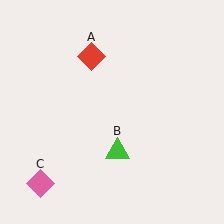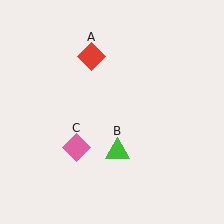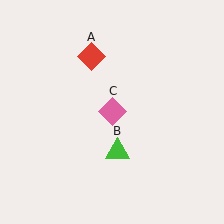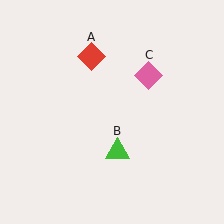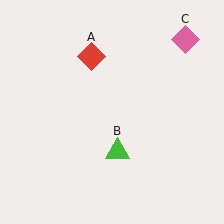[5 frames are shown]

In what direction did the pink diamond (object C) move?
The pink diamond (object C) moved up and to the right.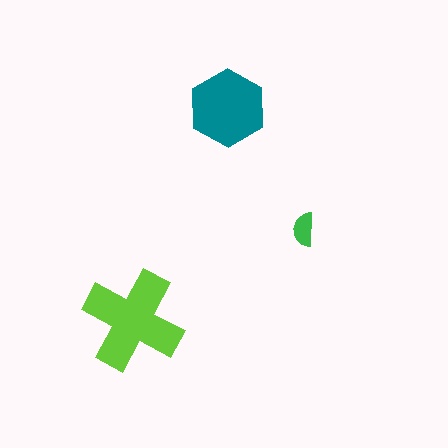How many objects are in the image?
There are 3 objects in the image.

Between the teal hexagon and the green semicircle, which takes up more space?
The teal hexagon.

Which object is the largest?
The lime cross.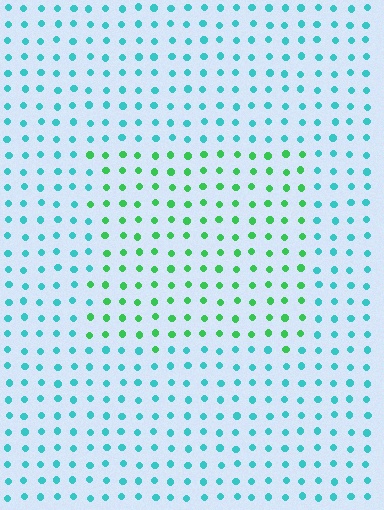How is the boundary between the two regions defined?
The boundary is defined purely by a slight shift in hue (about 48 degrees). Spacing, size, and orientation are identical on both sides.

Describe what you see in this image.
The image is filled with small cyan elements in a uniform arrangement. A rectangle-shaped region is visible where the elements are tinted to a slightly different hue, forming a subtle color boundary.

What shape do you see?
I see a rectangle.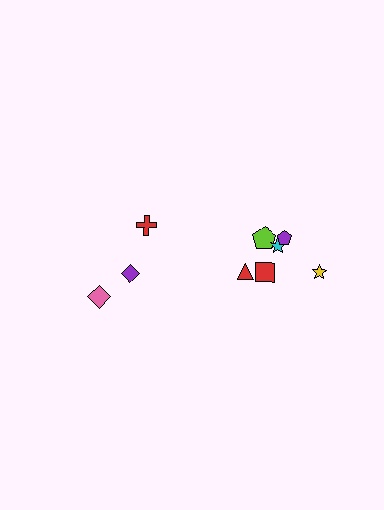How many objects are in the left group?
There are 3 objects.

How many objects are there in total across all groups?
There are 9 objects.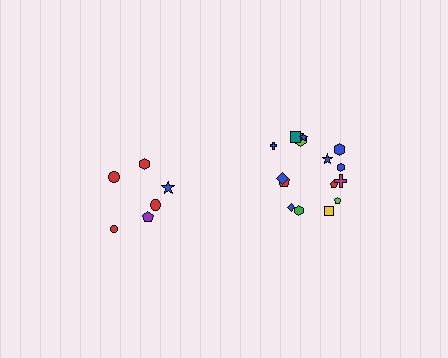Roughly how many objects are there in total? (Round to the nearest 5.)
Roughly 20 objects in total.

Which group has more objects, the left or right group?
The right group.